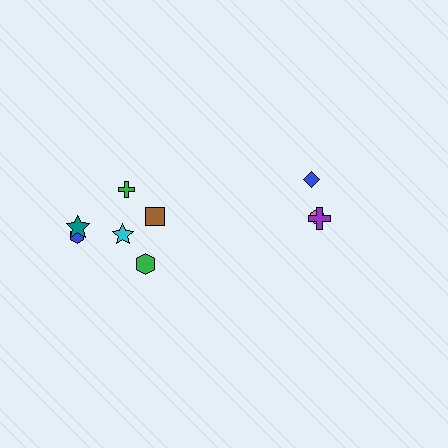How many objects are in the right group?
There are 3 objects.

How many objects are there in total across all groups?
There are 9 objects.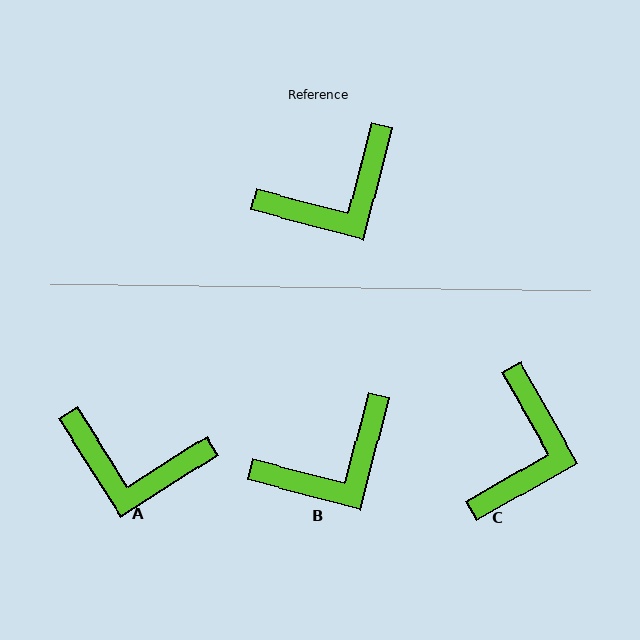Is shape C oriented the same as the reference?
No, it is off by about 44 degrees.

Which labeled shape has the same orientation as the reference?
B.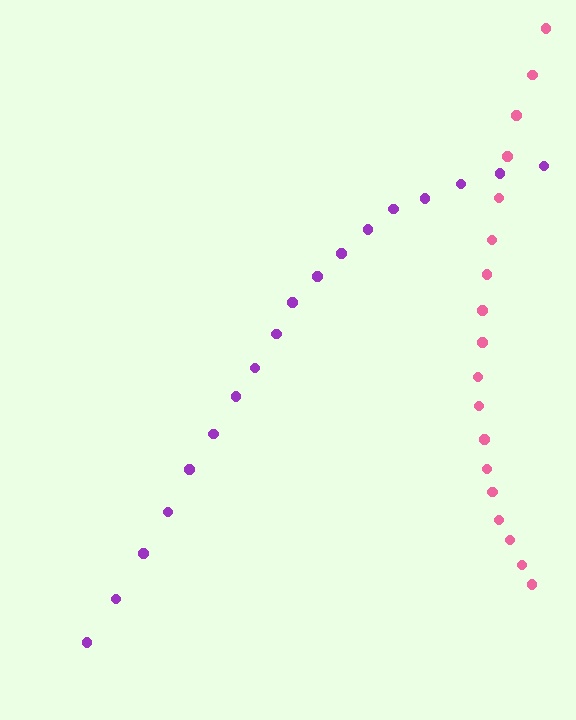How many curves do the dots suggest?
There are 2 distinct paths.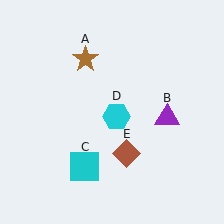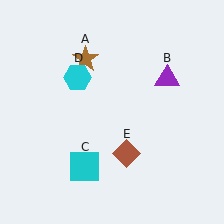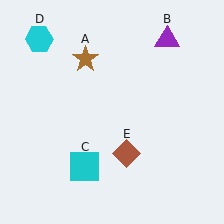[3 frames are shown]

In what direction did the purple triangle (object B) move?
The purple triangle (object B) moved up.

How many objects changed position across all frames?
2 objects changed position: purple triangle (object B), cyan hexagon (object D).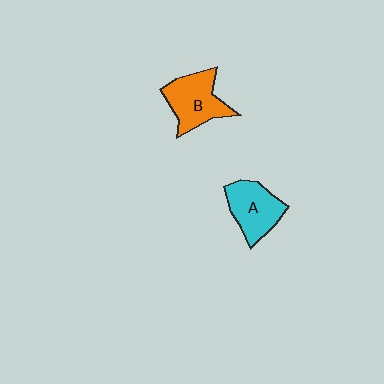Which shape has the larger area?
Shape B (orange).